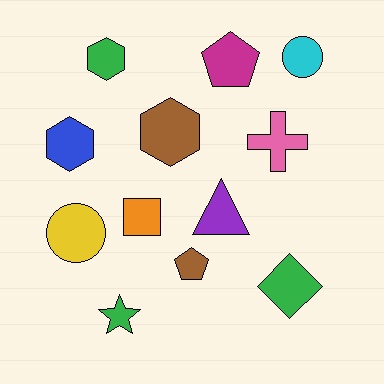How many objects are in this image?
There are 12 objects.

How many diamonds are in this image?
There is 1 diamond.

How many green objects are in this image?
There are 3 green objects.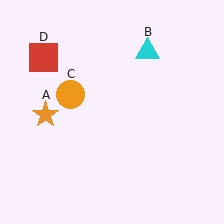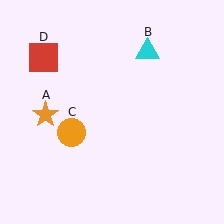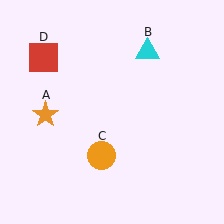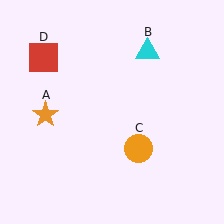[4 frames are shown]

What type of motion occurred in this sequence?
The orange circle (object C) rotated counterclockwise around the center of the scene.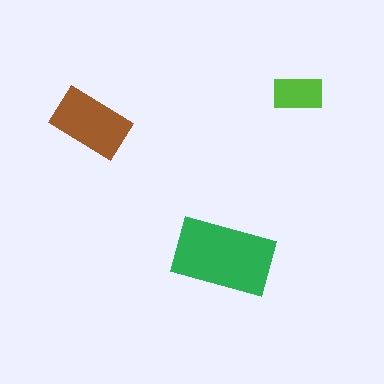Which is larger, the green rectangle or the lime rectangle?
The green one.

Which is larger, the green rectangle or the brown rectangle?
The green one.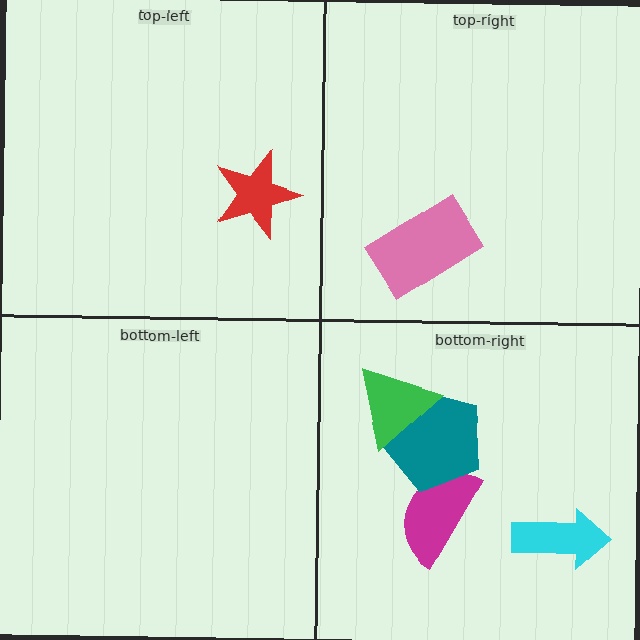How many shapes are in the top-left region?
1.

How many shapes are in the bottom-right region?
4.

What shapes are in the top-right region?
The pink rectangle.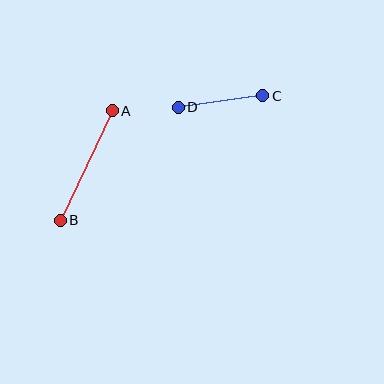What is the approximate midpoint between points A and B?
The midpoint is at approximately (86, 166) pixels.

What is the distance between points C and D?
The distance is approximately 85 pixels.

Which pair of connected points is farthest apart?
Points A and B are farthest apart.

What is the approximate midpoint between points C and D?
The midpoint is at approximately (220, 101) pixels.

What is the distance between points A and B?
The distance is approximately 121 pixels.